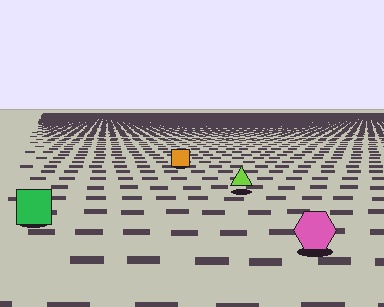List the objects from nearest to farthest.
From nearest to farthest: the pink hexagon, the green square, the lime triangle, the orange square.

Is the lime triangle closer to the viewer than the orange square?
Yes. The lime triangle is closer — you can tell from the texture gradient: the ground texture is coarser near it.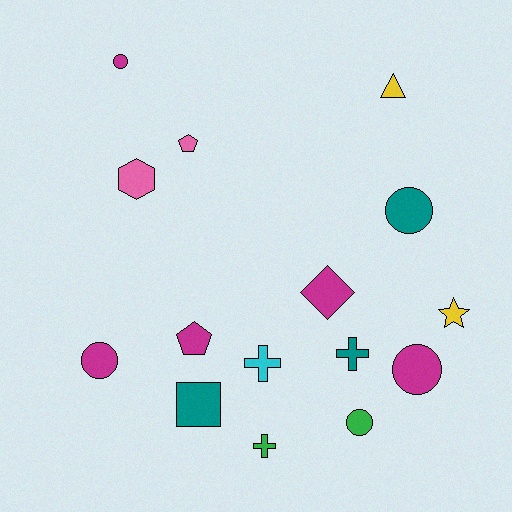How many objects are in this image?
There are 15 objects.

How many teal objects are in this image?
There are 3 teal objects.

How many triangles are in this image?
There is 1 triangle.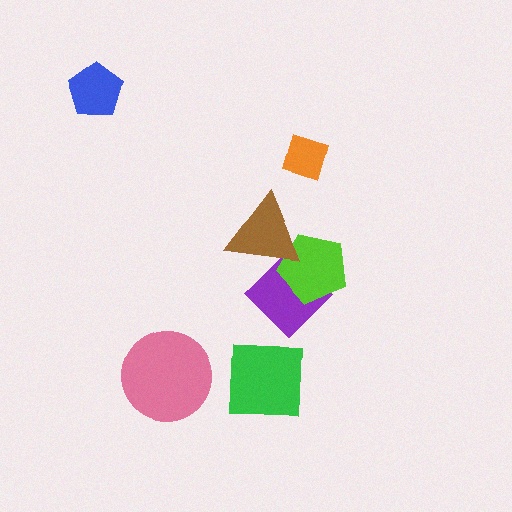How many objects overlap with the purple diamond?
2 objects overlap with the purple diamond.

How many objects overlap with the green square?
0 objects overlap with the green square.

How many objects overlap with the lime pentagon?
2 objects overlap with the lime pentagon.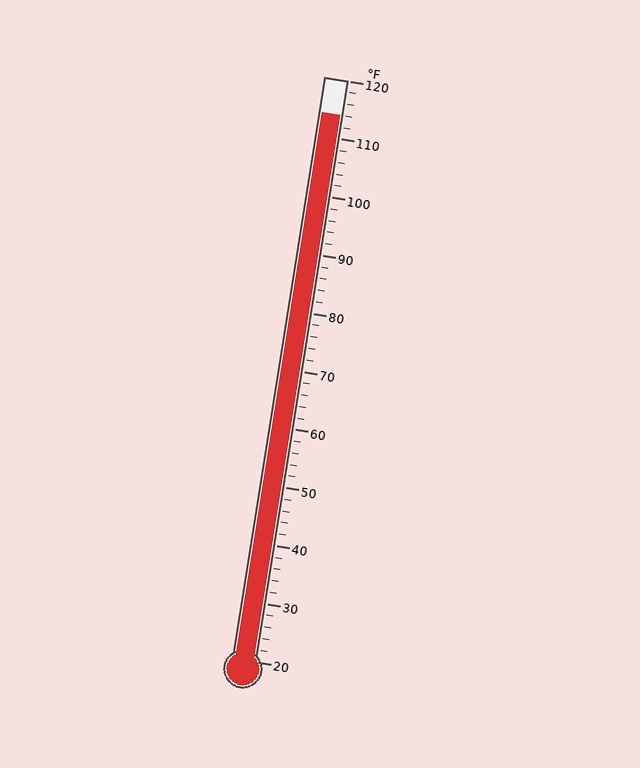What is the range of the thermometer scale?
The thermometer scale ranges from 20°F to 120°F.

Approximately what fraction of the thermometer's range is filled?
The thermometer is filled to approximately 95% of its range.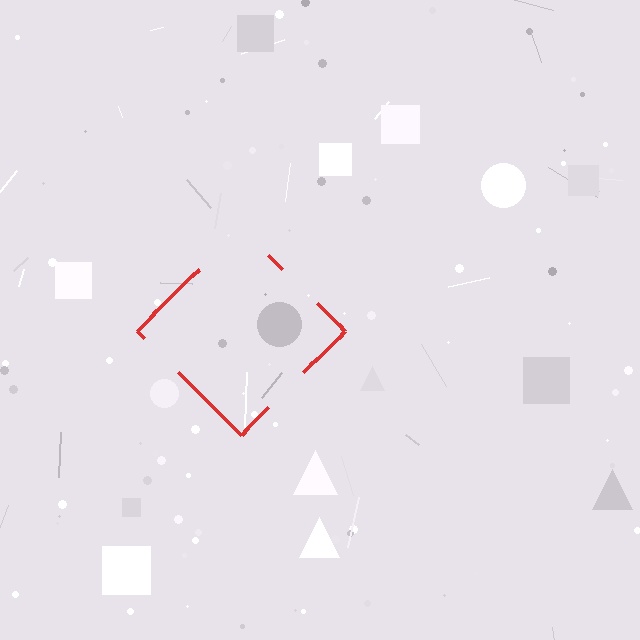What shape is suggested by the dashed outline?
The dashed outline suggests a diamond.